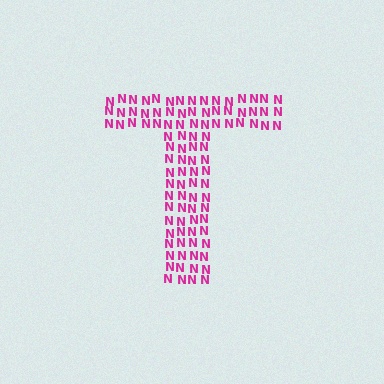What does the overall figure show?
The overall figure shows the letter T.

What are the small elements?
The small elements are letter N's.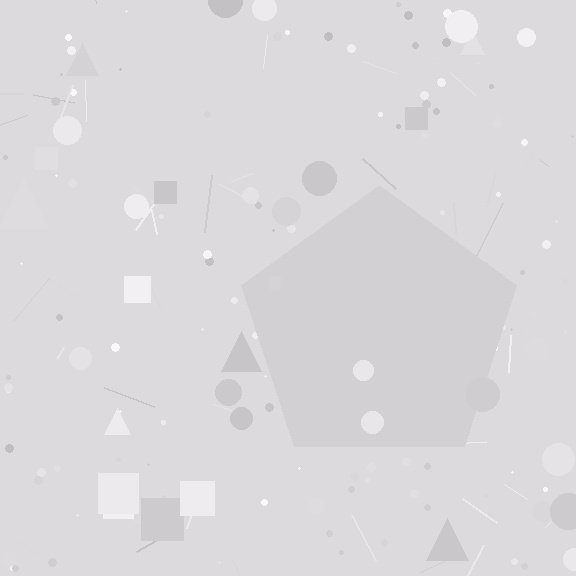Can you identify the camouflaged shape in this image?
The camouflaged shape is a pentagon.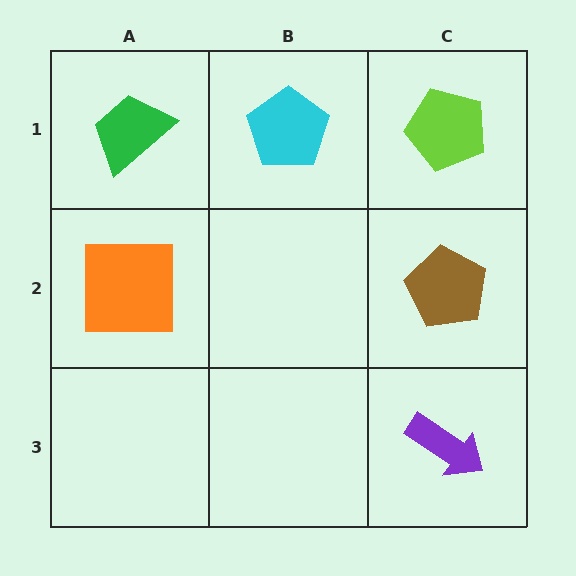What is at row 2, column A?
An orange square.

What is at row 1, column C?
A lime pentagon.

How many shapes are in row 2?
2 shapes.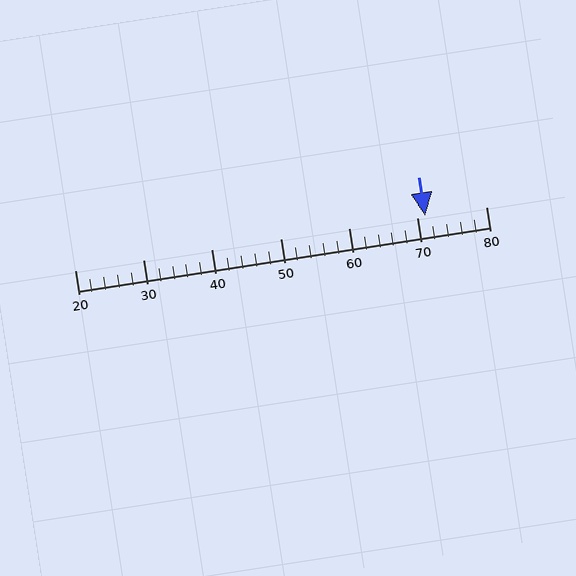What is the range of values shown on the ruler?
The ruler shows values from 20 to 80.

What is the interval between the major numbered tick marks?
The major tick marks are spaced 10 units apart.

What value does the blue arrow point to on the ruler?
The blue arrow points to approximately 71.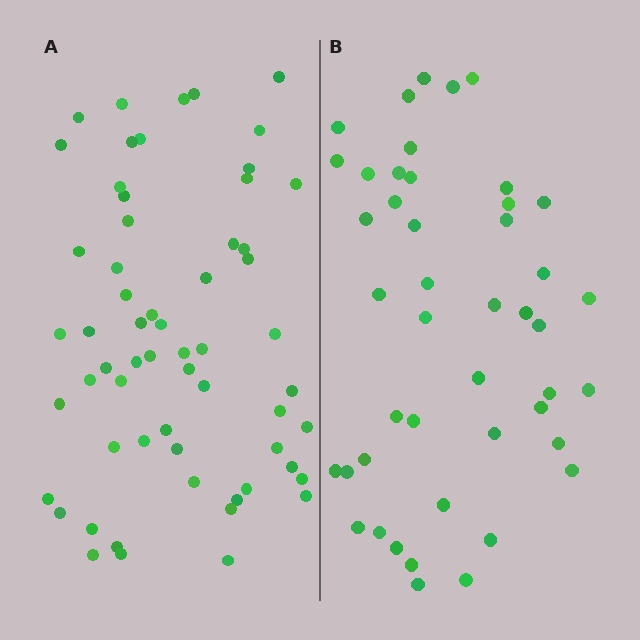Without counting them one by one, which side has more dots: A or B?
Region A (the left region) has more dots.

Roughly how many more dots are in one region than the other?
Region A has approximately 15 more dots than region B.